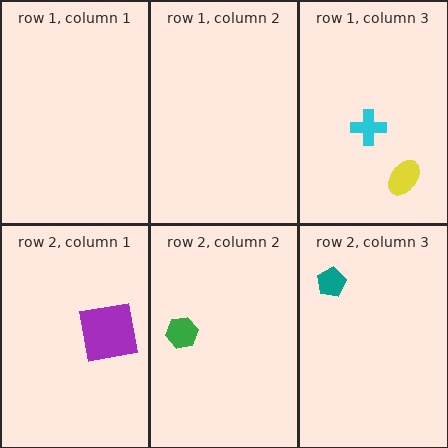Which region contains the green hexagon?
The row 2, column 2 region.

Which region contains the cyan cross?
The row 1, column 3 region.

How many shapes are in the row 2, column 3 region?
1.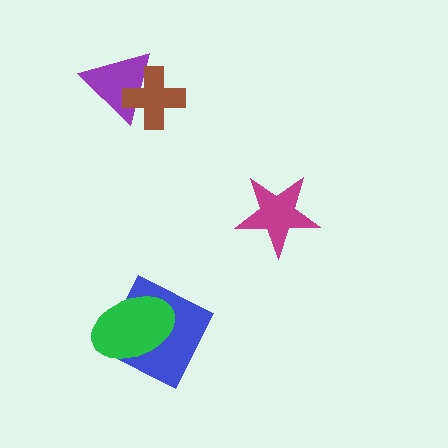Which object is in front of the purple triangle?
The brown cross is in front of the purple triangle.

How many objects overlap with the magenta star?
0 objects overlap with the magenta star.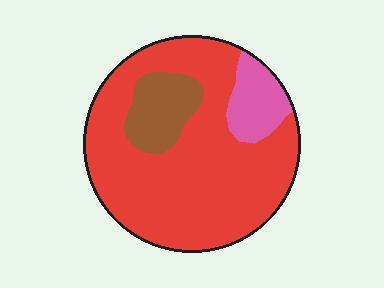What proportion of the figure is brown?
Brown covers about 15% of the figure.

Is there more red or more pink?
Red.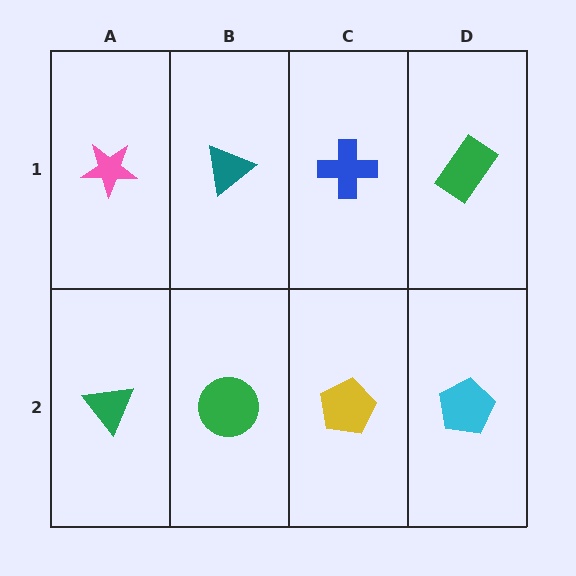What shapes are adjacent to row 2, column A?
A pink star (row 1, column A), a green circle (row 2, column B).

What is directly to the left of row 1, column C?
A teal triangle.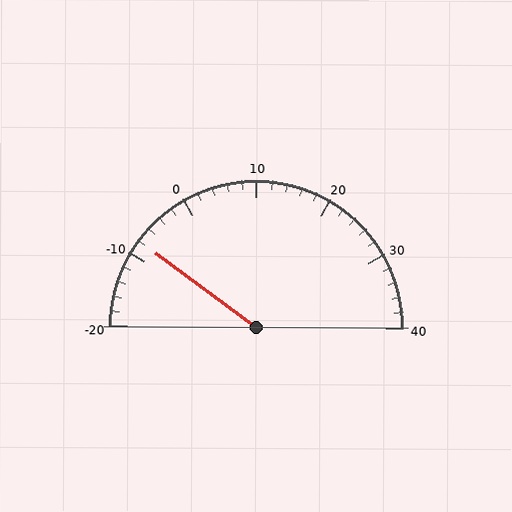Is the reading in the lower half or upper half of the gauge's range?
The reading is in the lower half of the range (-20 to 40).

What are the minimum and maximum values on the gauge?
The gauge ranges from -20 to 40.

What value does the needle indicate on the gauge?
The needle indicates approximately -8.